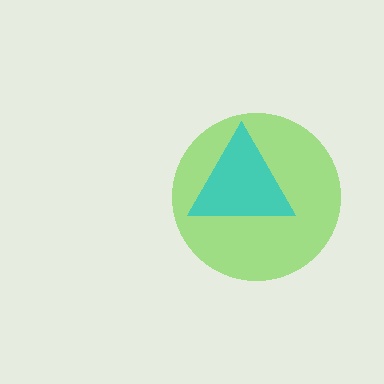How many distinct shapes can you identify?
There are 2 distinct shapes: a lime circle, a cyan triangle.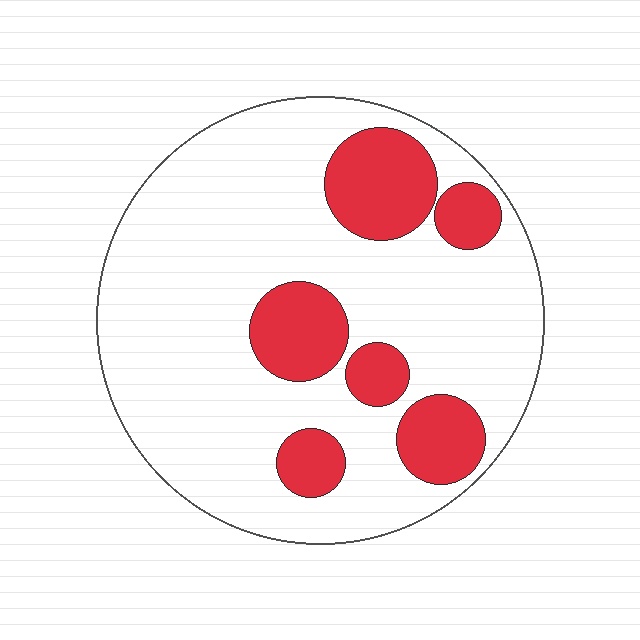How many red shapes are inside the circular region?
6.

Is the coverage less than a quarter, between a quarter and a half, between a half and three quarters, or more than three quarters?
Less than a quarter.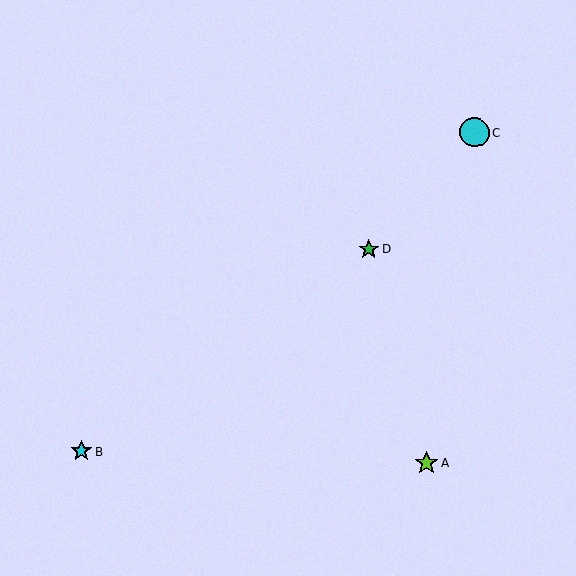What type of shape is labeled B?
Shape B is a cyan star.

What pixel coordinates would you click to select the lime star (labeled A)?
Click at (426, 463) to select the lime star A.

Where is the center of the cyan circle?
The center of the cyan circle is at (475, 133).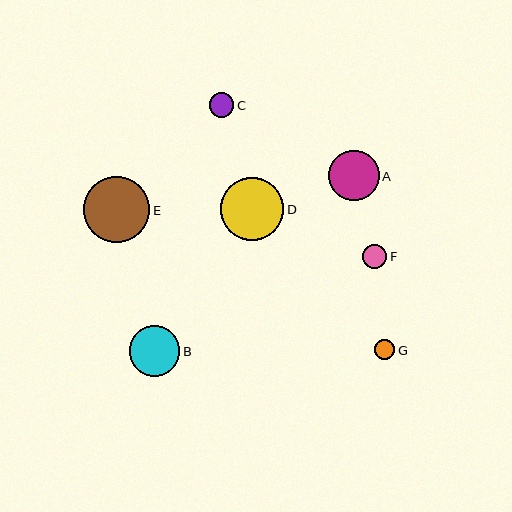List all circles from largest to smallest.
From largest to smallest: E, D, B, A, C, F, G.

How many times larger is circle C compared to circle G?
Circle C is approximately 1.2 times the size of circle G.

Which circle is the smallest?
Circle G is the smallest with a size of approximately 20 pixels.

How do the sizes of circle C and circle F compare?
Circle C and circle F are approximately the same size.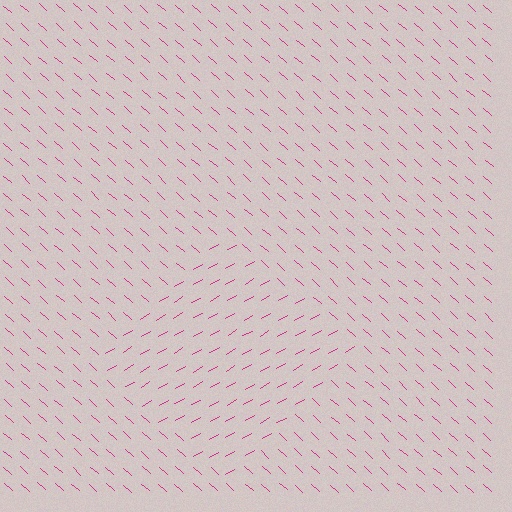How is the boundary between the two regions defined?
The boundary is defined purely by a change in line orientation (approximately 72 degrees difference). All lines are the same color and thickness.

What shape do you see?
I see a diamond.